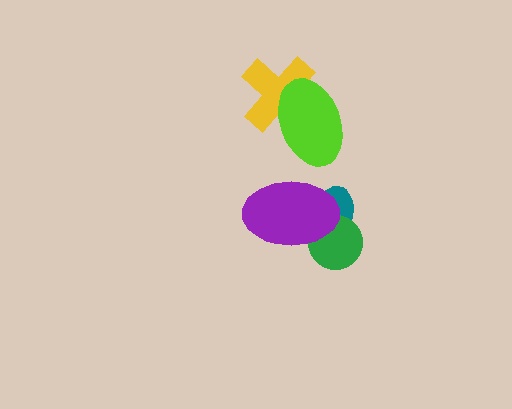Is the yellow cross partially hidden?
Yes, it is partially covered by another shape.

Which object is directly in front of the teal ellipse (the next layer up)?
The green circle is directly in front of the teal ellipse.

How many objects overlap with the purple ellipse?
2 objects overlap with the purple ellipse.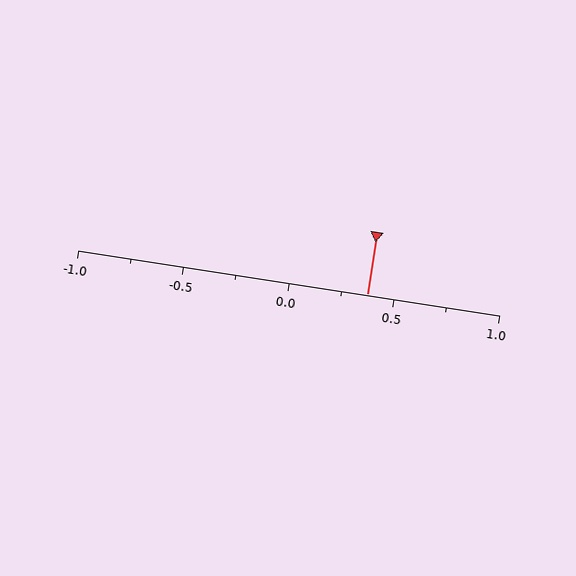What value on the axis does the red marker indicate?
The marker indicates approximately 0.38.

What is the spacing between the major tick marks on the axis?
The major ticks are spaced 0.5 apart.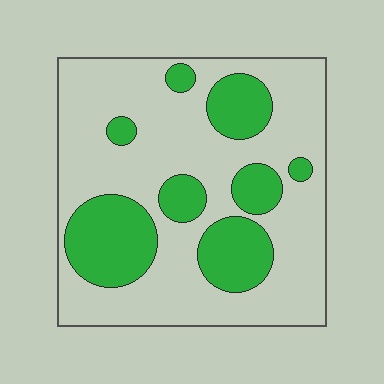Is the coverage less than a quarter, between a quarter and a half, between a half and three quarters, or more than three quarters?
Between a quarter and a half.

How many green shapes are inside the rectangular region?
8.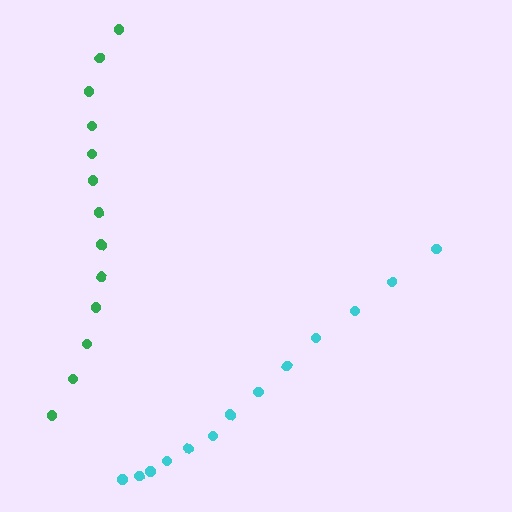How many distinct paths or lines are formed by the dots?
There are 2 distinct paths.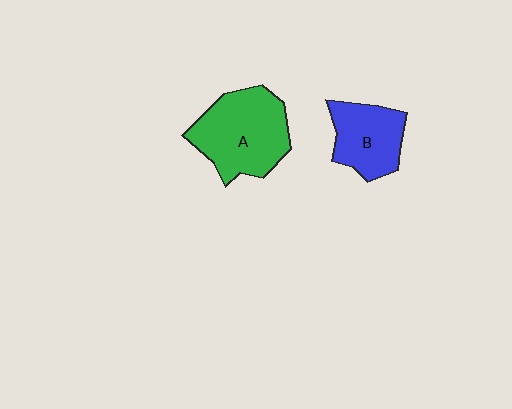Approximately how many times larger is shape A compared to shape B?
Approximately 1.5 times.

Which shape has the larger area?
Shape A (green).